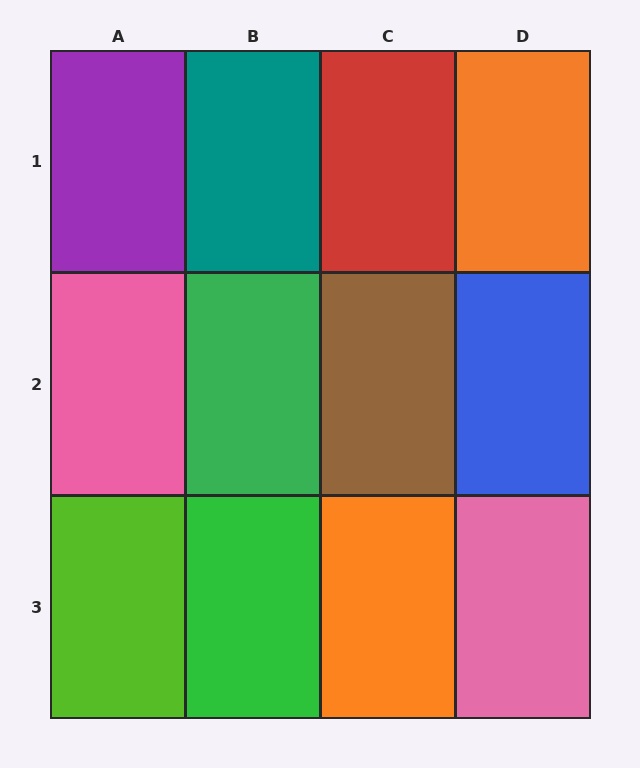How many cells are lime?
1 cell is lime.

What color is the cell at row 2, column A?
Pink.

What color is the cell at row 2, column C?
Brown.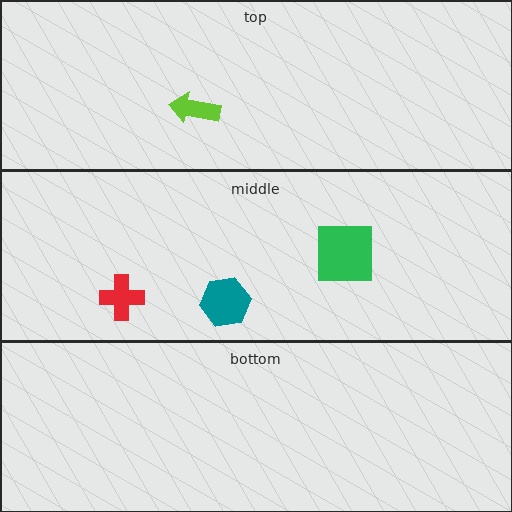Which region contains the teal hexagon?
The middle region.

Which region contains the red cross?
The middle region.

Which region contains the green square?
The middle region.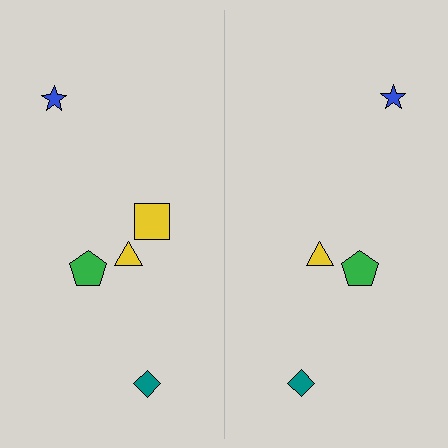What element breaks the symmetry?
A yellow square is missing from the right side.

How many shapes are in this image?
There are 9 shapes in this image.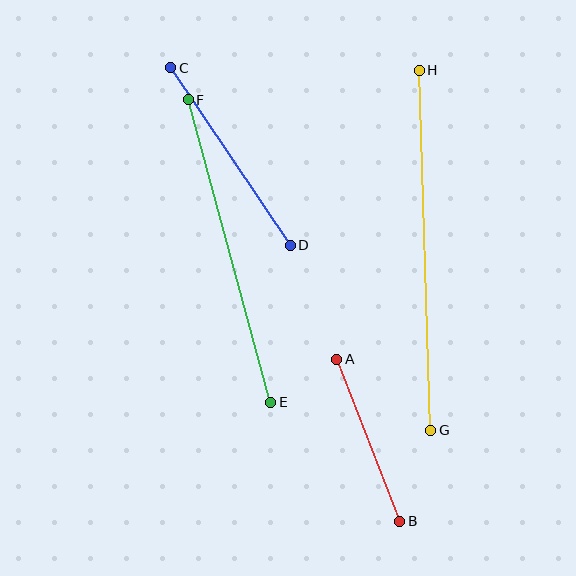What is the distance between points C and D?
The distance is approximately 214 pixels.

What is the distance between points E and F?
The distance is approximately 313 pixels.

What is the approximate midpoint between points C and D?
The midpoint is at approximately (230, 157) pixels.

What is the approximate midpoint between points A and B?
The midpoint is at approximately (368, 440) pixels.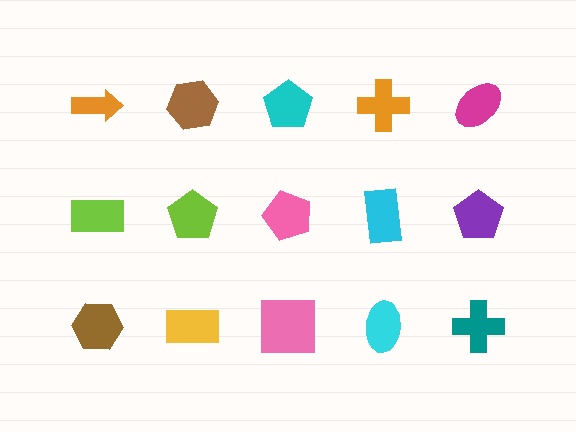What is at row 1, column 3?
A cyan pentagon.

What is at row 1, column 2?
A brown hexagon.